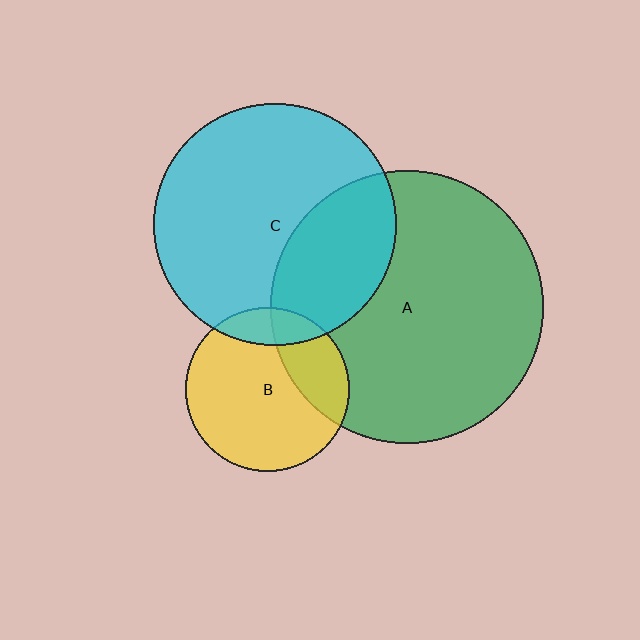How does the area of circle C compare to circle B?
Approximately 2.2 times.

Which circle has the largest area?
Circle A (green).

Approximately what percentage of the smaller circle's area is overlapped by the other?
Approximately 25%.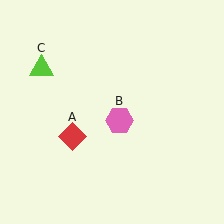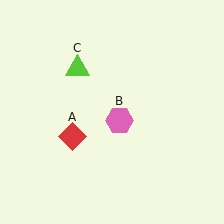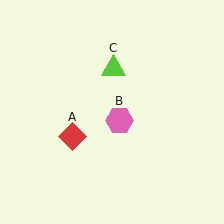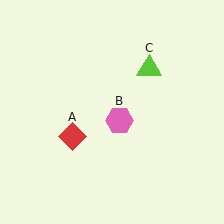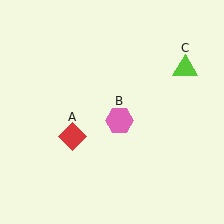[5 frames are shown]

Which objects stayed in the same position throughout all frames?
Red diamond (object A) and pink hexagon (object B) remained stationary.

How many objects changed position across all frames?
1 object changed position: lime triangle (object C).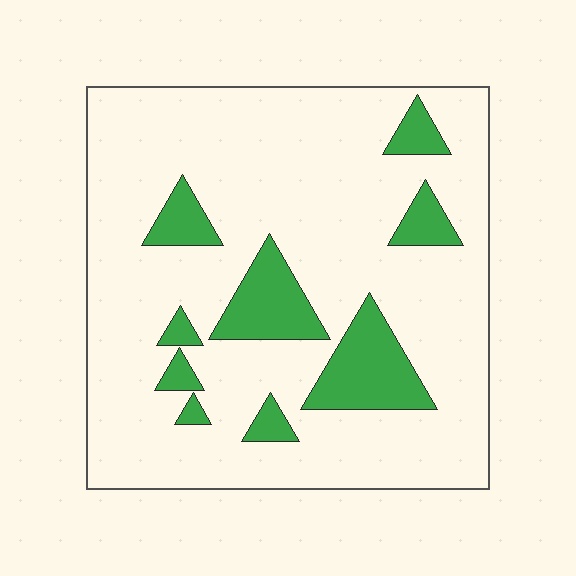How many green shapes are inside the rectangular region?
9.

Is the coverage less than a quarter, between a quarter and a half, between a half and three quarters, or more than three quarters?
Less than a quarter.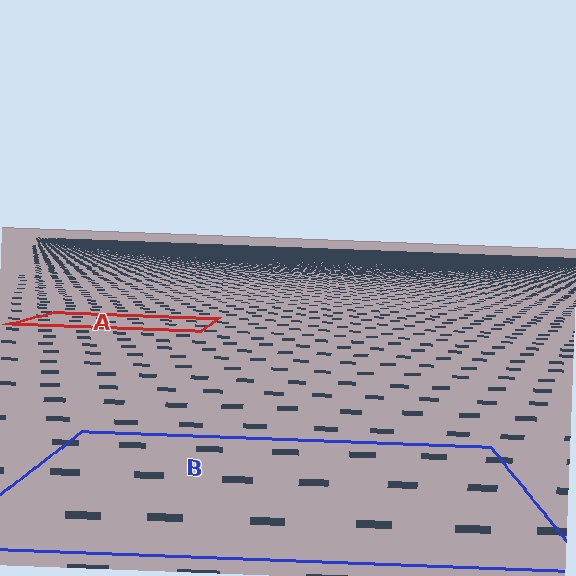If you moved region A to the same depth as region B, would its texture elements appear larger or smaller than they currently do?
They would appear larger. At a closer depth, the same texture elements are projected at a bigger on-screen size.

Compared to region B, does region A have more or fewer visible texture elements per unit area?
Region A has more texture elements per unit area — they are packed more densely because it is farther away.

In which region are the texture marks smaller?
The texture marks are smaller in region A, because it is farther away.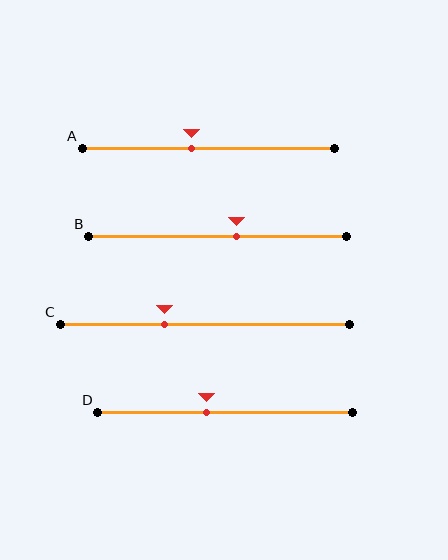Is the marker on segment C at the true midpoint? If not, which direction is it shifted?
No, the marker on segment C is shifted to the left by about 14% of the segment length.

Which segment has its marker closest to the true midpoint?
Segment A has its marker closest to the true midpoint.